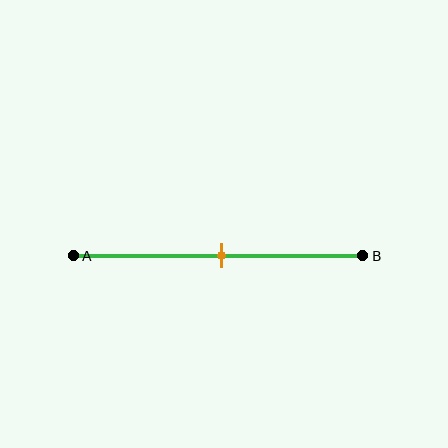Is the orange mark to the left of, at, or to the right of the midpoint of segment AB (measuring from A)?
The orange mark is approximately at the midpoint of segment AB.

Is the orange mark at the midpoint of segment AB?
Yes, the mark is approximately at the midpoint.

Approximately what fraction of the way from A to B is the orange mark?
The orange mark is approximately 50% of the way from A to B.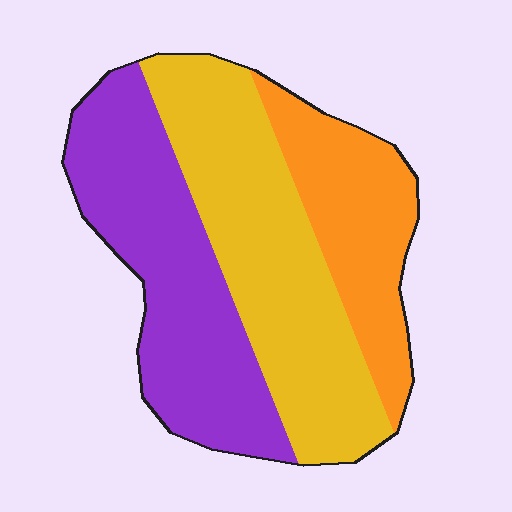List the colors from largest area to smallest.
From largest to smallest: yellow, purple, orange.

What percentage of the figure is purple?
Purple takes up about three eighths (3/8) of the figure.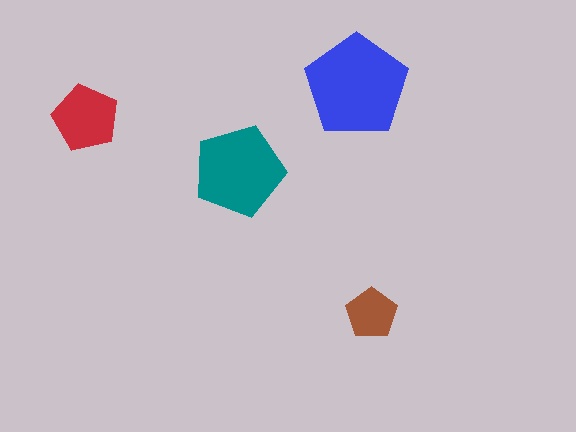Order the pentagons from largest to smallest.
the blue one, the teal one, the red one, the brown one.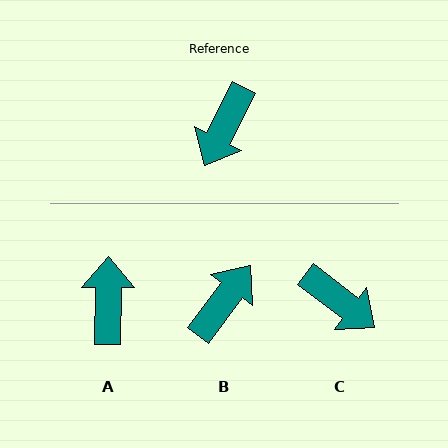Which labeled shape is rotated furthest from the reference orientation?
B, about 170 degrees away.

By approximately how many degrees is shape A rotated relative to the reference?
Approximately 154 degrees clockwise.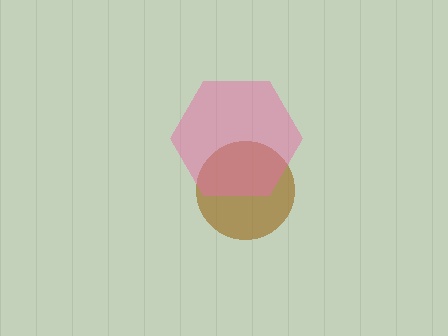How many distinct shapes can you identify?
There are 2 distinct shapes: a brown circle, a pink hexagon.